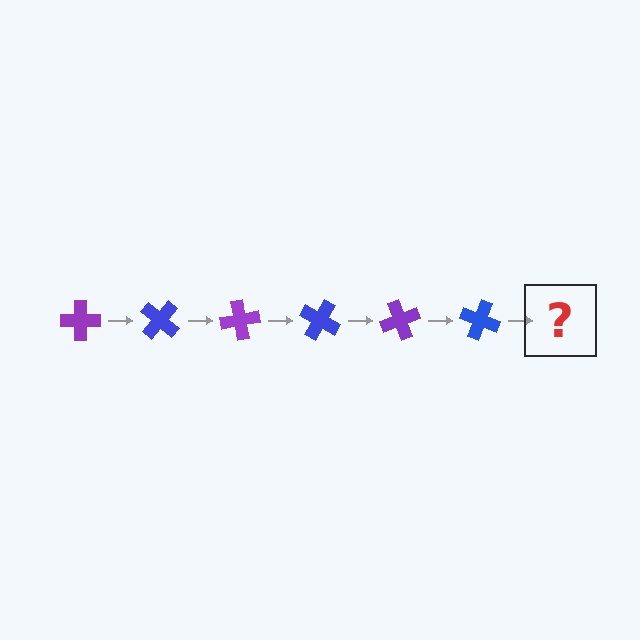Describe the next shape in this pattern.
It should be a purple cross, rotated 240 degrees from the start.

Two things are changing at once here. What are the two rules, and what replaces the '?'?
The two rules are that it rotates 40 degrees each step and the color cycles through purple and blue. The '?' should be a purple cross, rotated 240 degrees from the start.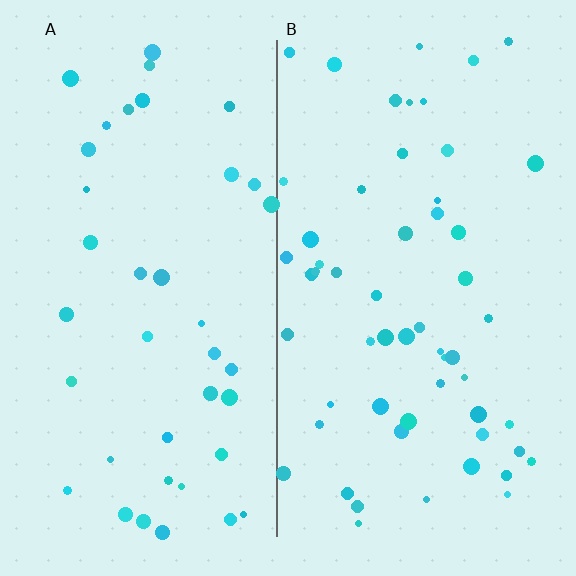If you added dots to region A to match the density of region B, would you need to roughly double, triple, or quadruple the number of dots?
Approximately double.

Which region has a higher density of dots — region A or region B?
B (the right).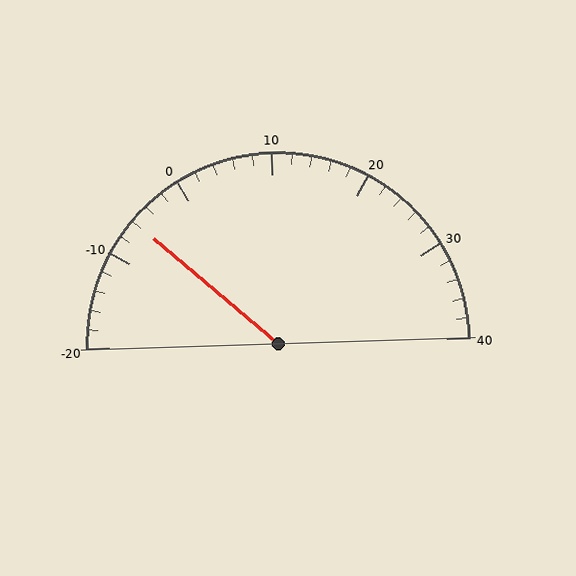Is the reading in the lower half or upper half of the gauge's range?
The reading is in the lower half of the range (-20 to 40).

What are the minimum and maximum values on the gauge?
The gauge ranges from -20 to 40.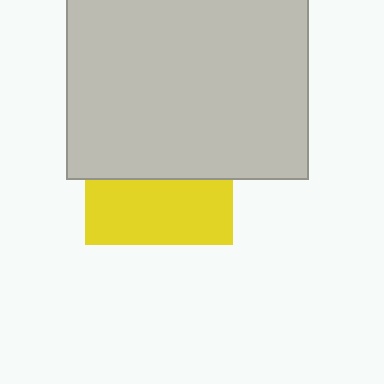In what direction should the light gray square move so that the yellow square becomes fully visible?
The light gray square should move up. That is the shortest direction to clear the overlap and leave the yellow square fully visible.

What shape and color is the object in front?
The object in front is a light gray square.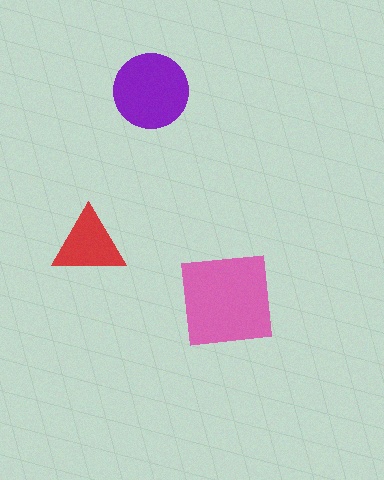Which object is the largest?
The pink square.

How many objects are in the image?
There are 3 objects in the image.